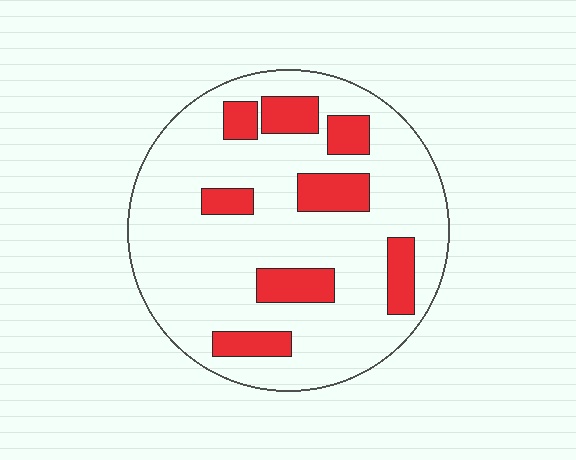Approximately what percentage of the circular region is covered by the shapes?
Approximately 20%.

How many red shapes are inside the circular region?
8.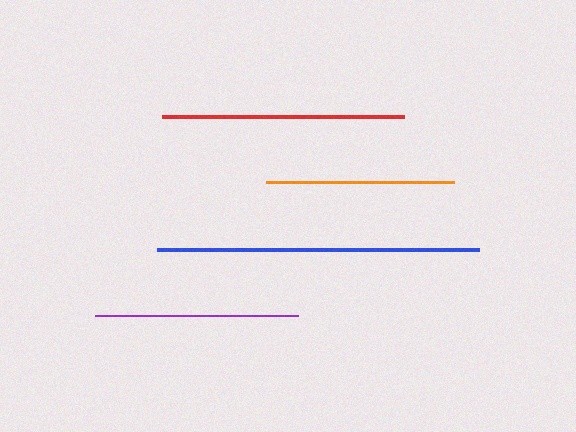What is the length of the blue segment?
The blue segment is approximately 322 pixels long.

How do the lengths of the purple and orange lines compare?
The purple and orange lines are approximately the same length.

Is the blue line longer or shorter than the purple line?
The blue line is longer than the purple line.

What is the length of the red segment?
The red segment is approximately 242 pixels long.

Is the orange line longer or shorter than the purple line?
The purple line is longer than the orange line.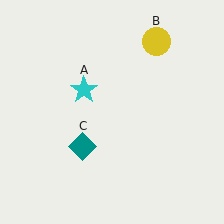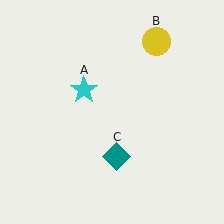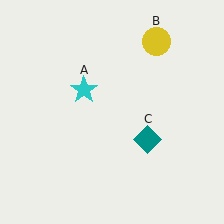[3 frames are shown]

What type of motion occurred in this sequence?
The teal diamond (object C) rotated counterclockwise around the center of the scene.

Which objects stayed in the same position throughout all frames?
Cyan star (object A) and yellow circle (object B) remained stationary.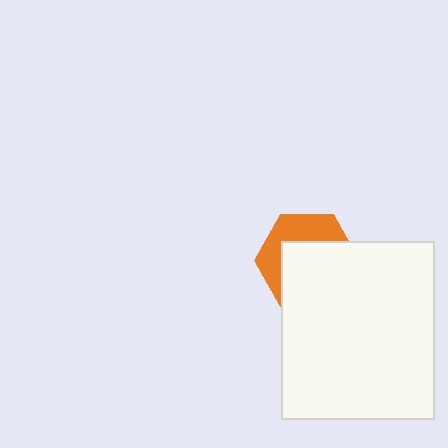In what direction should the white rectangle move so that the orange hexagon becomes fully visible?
The white rectangle should move toward the lower-right. That is the shortest direction to clear the overlap and leave the orange hexagon fully visible.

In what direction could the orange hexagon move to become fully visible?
The orange hexagon could move toward the upper-left. That would shift it out from behind the white rectangle entirely.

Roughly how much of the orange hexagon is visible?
A small part of it is visible (roughly 40%).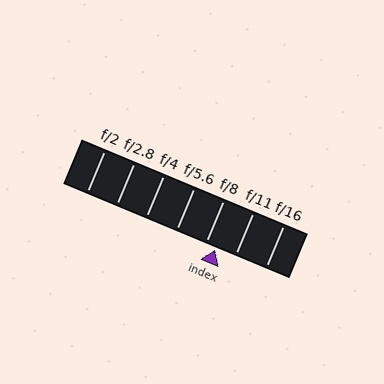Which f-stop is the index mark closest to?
The index mark is closest to f/8.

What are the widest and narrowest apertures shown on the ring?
The widest aperture shown is f/2 and the narrowest is f/16.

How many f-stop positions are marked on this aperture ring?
There are 7 f-stop positions marked.